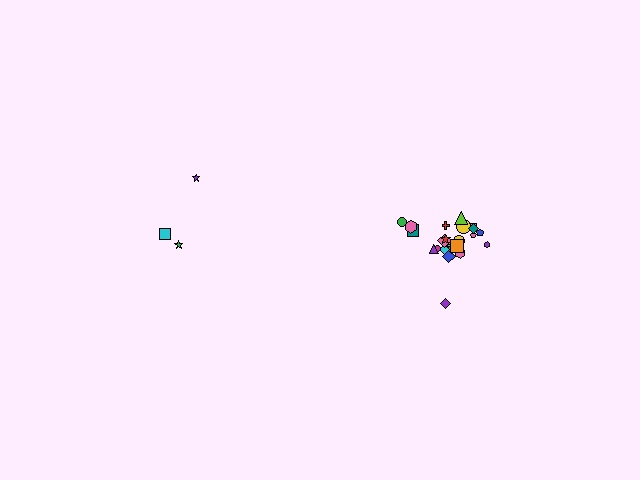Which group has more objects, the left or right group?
The right group.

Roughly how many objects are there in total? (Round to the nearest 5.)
Roughly 30 objects in total.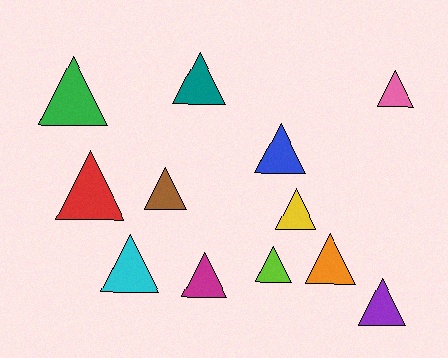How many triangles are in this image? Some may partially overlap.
There are 12 triangles.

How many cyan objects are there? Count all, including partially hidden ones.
There is 1 cyan object.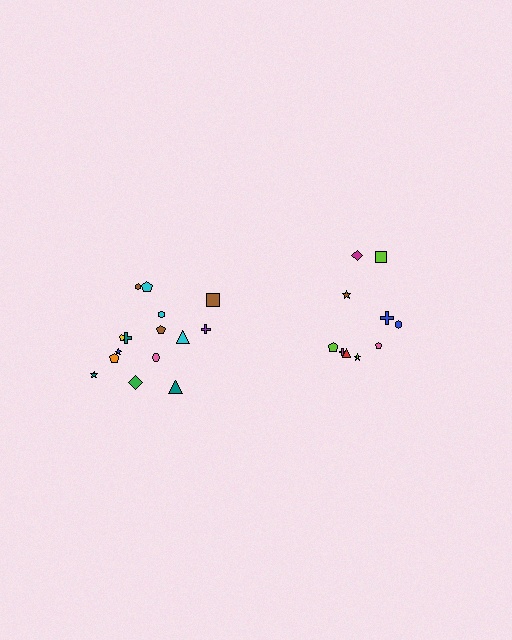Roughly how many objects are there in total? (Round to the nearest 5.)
Roughly 25 objects in total.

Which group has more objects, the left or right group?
The left group.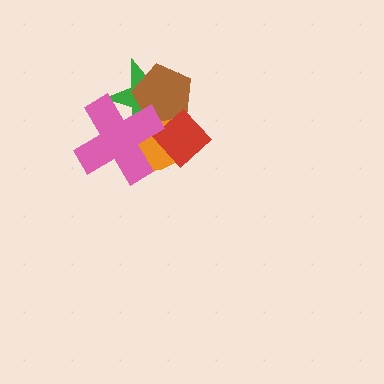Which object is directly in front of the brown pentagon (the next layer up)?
The red diamond is directly in front of the brown pentagon.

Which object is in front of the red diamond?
The pink cross is in front of the red diamond.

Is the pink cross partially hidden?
No, no other shape covers it.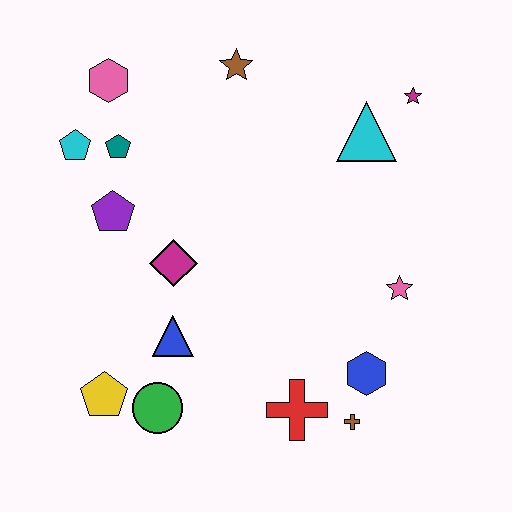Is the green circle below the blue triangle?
Yes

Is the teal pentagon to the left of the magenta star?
Yes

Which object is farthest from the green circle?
The magenta star is farthest from the green circle.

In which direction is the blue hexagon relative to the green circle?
The blue hexagon is to the right of the green circle.